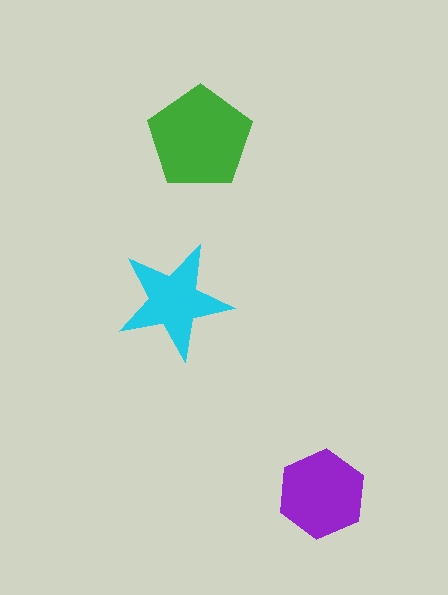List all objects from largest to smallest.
The green pentagon, the purple hexagon, the cyan star.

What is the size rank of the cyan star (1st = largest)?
3rd.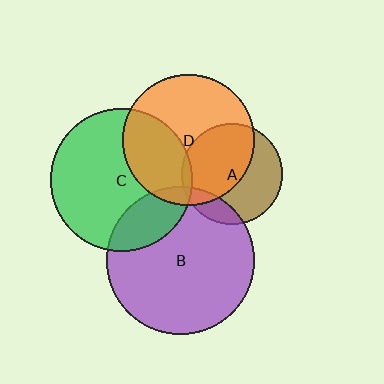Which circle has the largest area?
Circle B (purple).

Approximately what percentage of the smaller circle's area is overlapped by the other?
Approximately 55%.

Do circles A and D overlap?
Yes.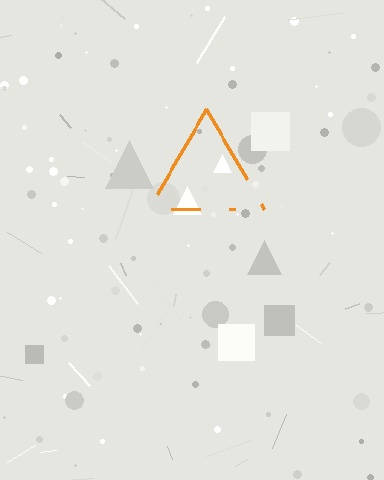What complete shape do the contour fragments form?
The contour fragments form a triangle.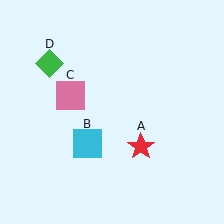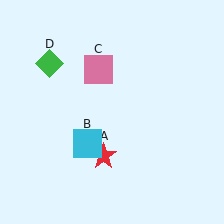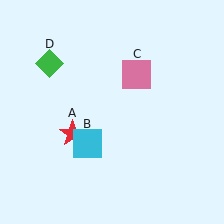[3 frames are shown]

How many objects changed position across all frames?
2 objects changed position: red star (object A), pink square (object C).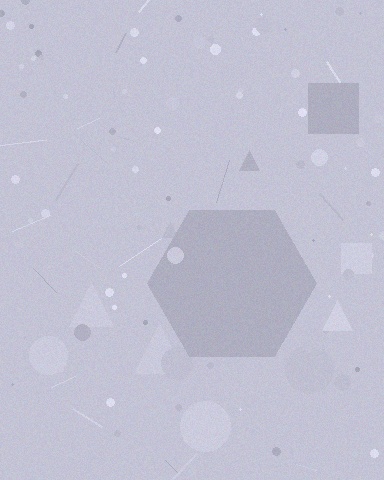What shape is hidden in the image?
A hexagon is hidden in the image.